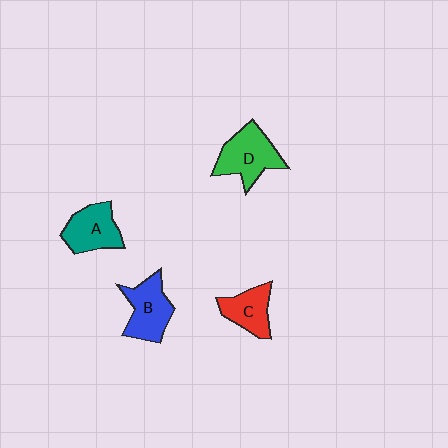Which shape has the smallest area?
Shape C (red).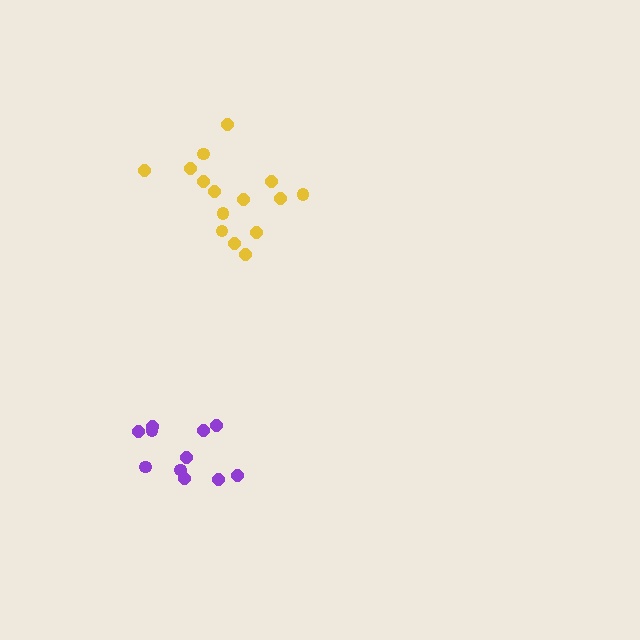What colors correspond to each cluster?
The clusters are colored: purple, yellow.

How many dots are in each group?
Group 1: 11 dots, Group 2: 15 dots (26 total).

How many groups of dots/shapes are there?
There are 2 groups.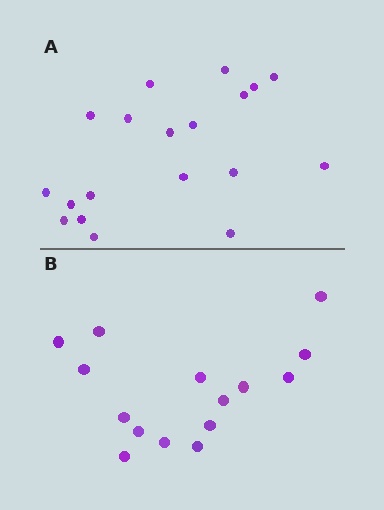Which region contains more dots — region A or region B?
Region A (the top region) has more dots.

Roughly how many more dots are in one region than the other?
Region A has about 4 more dots than region B.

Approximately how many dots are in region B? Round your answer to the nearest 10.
About 20 dots. (The exact count is 15, which rounds to 20.)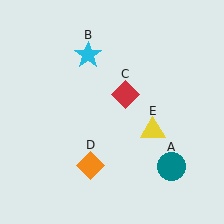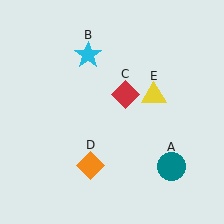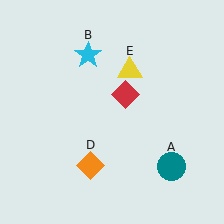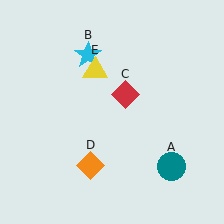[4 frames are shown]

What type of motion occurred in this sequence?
The yellow triangle (object E) rotated counterclockwise around the center of the scene.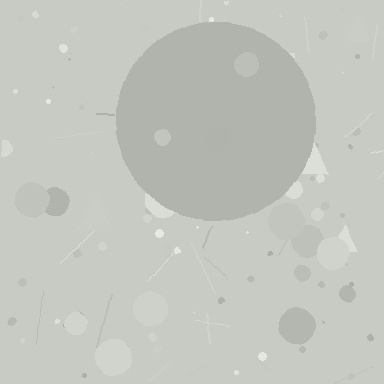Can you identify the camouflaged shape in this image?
The camouflaged shape is a circle.